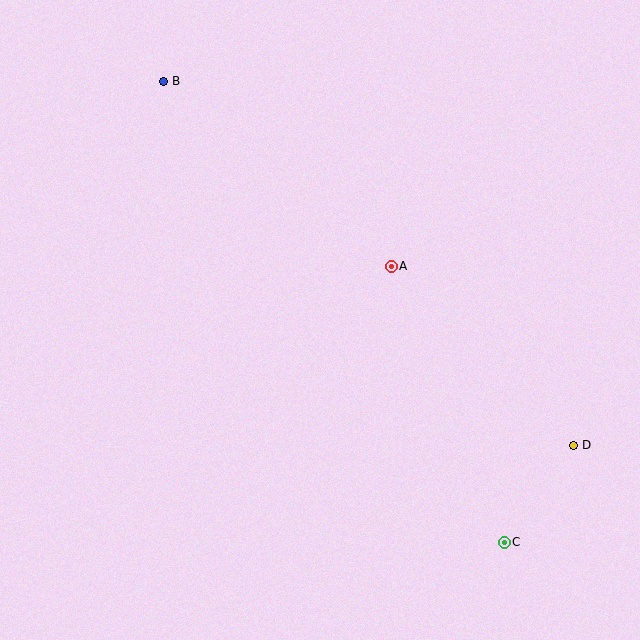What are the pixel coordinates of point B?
Point B is at (164, 81).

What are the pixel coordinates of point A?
Point A is at (391, 266).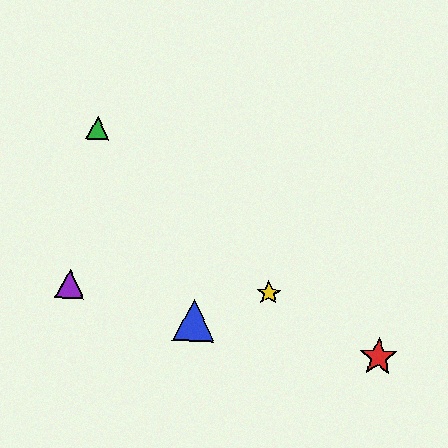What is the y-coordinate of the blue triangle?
The blue triangle is at y≈320.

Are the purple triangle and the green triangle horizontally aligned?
No, the purple triangle is at y≈284 and the green triangle is at y≈128.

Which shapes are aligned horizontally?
The yellow star, the purple triangle are aligned horizontally.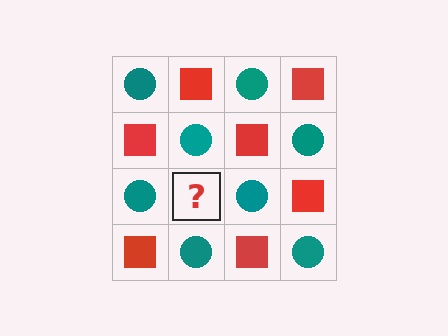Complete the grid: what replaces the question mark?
The question mark should be replaced with a red square.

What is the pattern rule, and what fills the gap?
The rule is that it alternates teal circle and red square in a checkerboard pattern. The gap should be filled with a red square.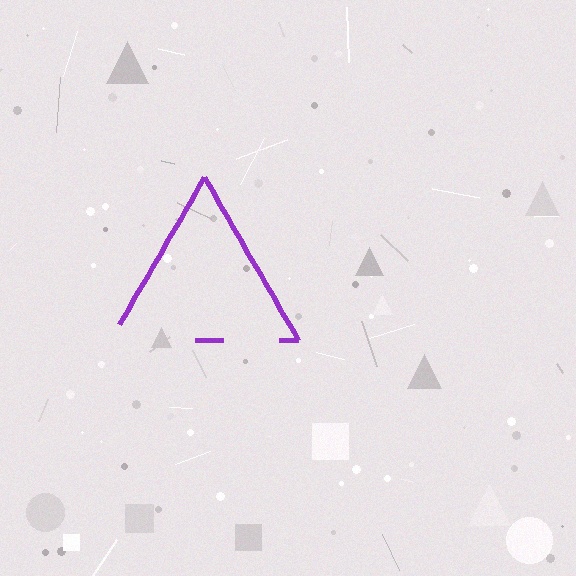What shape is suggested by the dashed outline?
The dashed outline suggests a triangle.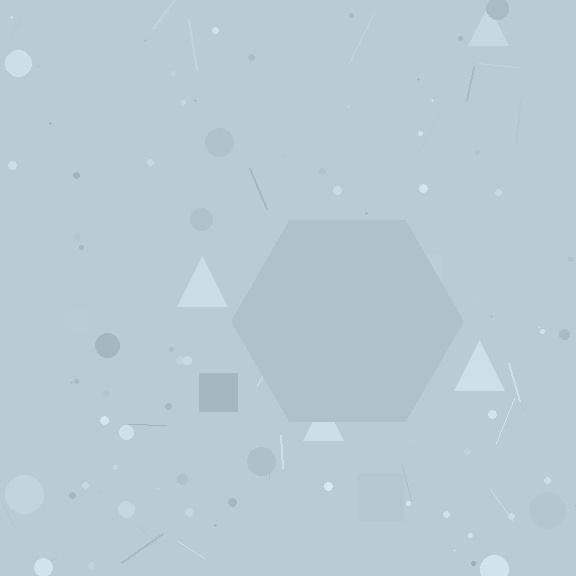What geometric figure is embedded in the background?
A hexagon is embedded in the background.